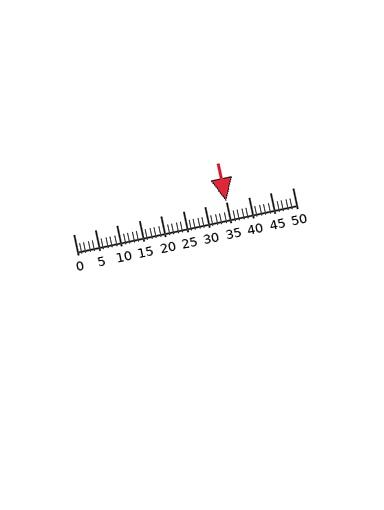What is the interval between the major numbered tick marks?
The major tick marks are spaced 5 units apart.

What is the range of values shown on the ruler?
The ruler shows values from 0 to 50.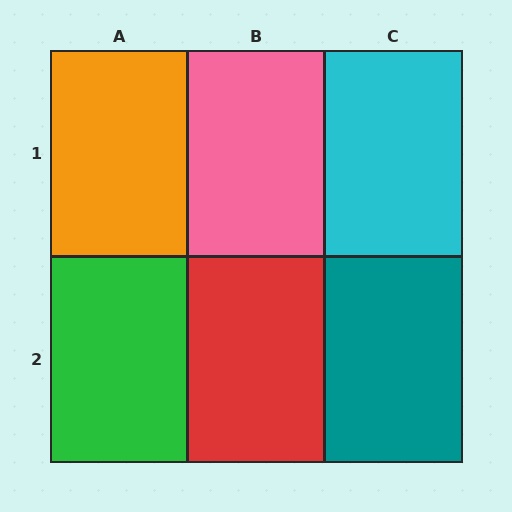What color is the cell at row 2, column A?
Green.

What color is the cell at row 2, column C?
Teal.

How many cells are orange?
1 cell is orange.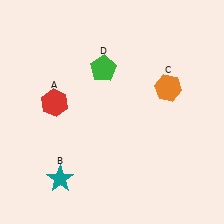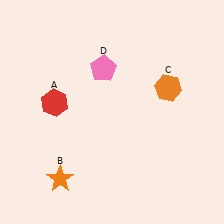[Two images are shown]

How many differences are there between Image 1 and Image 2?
There are 2 differences between the two images.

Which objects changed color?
B changed from teal to orange. D changed from green to pink.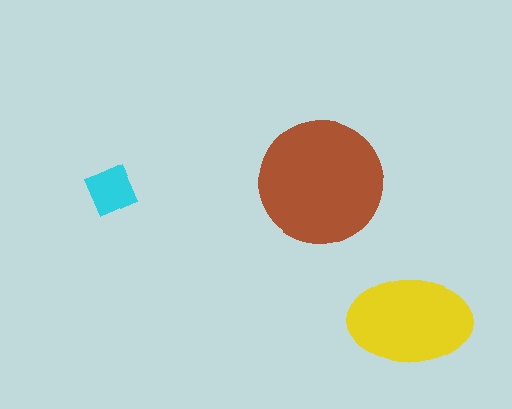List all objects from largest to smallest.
The brown circle, the yellow ellipse, the cyan square.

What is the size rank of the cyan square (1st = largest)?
3rd.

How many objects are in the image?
There are 3 objects in the image.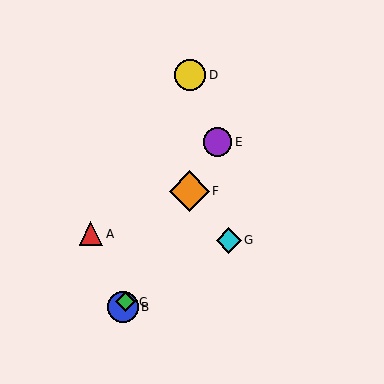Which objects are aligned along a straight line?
Objects B, C, E, F are aligned along a straight line.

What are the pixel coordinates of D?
Object D is at (190, 75).